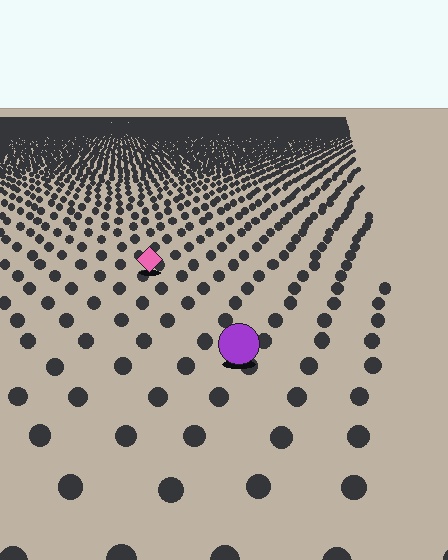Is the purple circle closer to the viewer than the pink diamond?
Yes. The purple circle is closer — you can tell from the texture gradient: the ground texture is coarser near it.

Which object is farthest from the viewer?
The pink diamond is farthest from the viewer. It appears smaller and the ground texture around it is denser.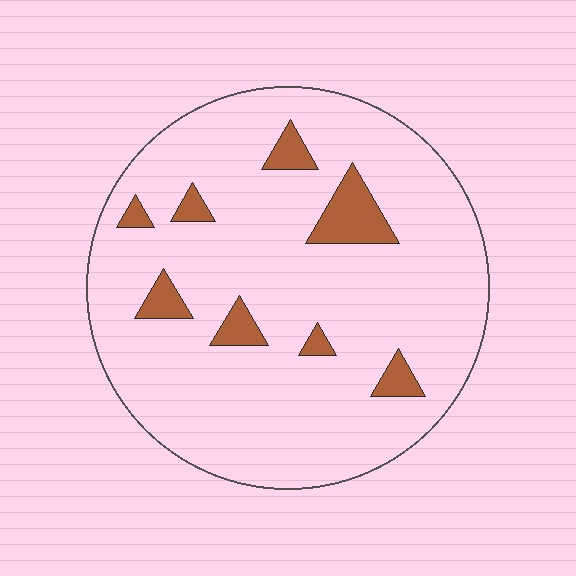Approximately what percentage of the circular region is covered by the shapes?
Approximately 10%.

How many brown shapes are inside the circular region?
8.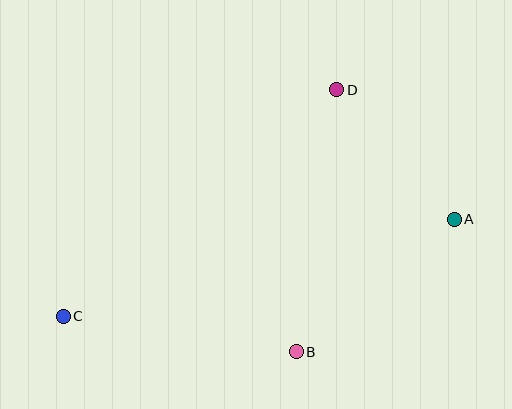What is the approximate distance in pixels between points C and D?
The distance between C and D is approximately 355 pixels.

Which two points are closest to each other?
Points A and D are closest to each other.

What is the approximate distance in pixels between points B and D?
The distance between B and D is approximately 265 pixels.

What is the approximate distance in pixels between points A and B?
The distance between A and B is approximately 206 pixels.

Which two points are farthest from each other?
Points A and C are farthest from each other.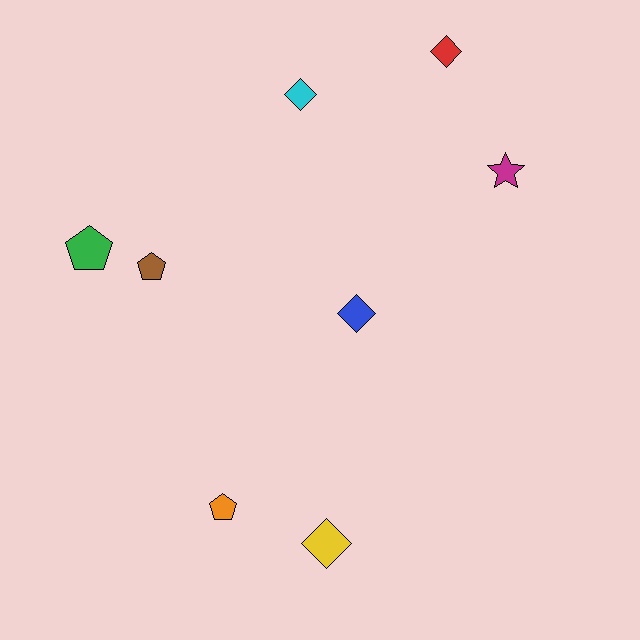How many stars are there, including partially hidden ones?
There is 1 star.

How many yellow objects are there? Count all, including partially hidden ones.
There is 1 yellow object.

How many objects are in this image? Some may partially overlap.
There are 8 objects.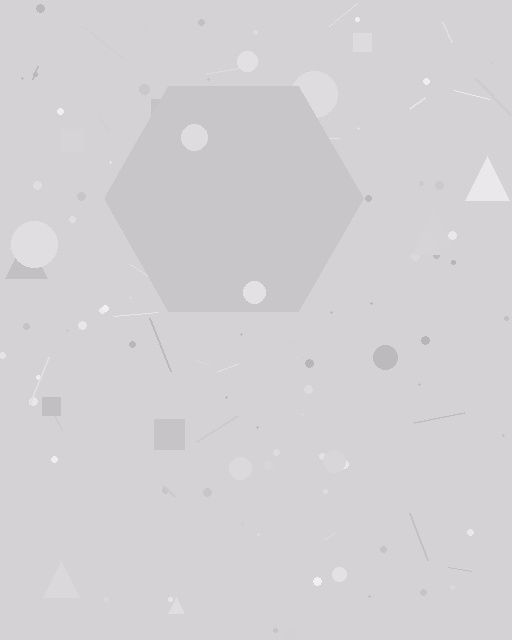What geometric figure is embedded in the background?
A hexagon is embedded in the background.